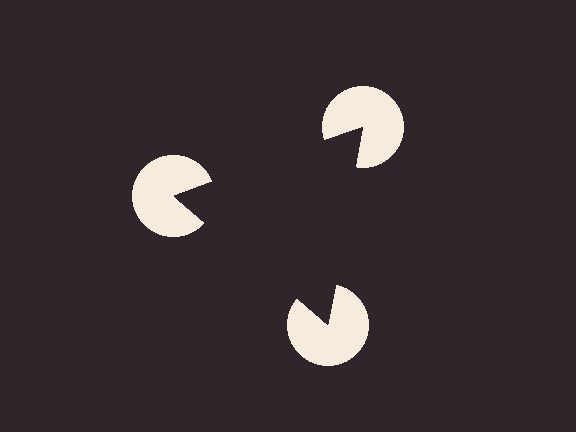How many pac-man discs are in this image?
There are 3 — one at each vertex of the illusory triangle.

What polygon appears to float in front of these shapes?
An illusory triangle — its edges are inferred from the aligned wedge cuts in the pac-man discs, not physically drawn.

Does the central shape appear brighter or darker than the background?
It typically appears slightly darker than the background, even though no actual brightness change is drawn.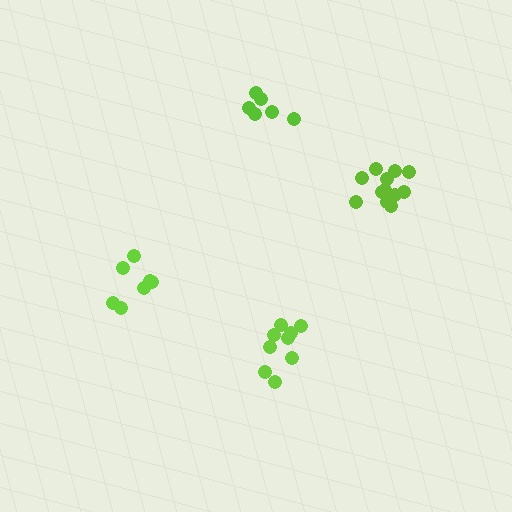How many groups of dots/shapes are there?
There are 4 groups.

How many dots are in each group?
Group 1: 9 dots, Group 2: 7 dots, Group 3: 6 dots, Group 4: 12 dots (34 total).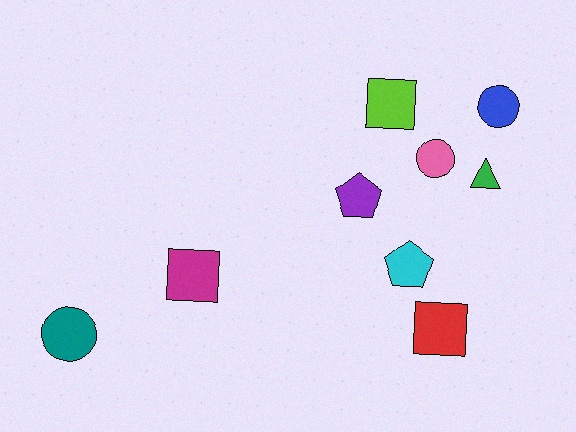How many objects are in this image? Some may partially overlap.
There are 9 objects.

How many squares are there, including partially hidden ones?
There are 3 squares.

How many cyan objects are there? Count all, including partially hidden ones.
There is 1 cyan object.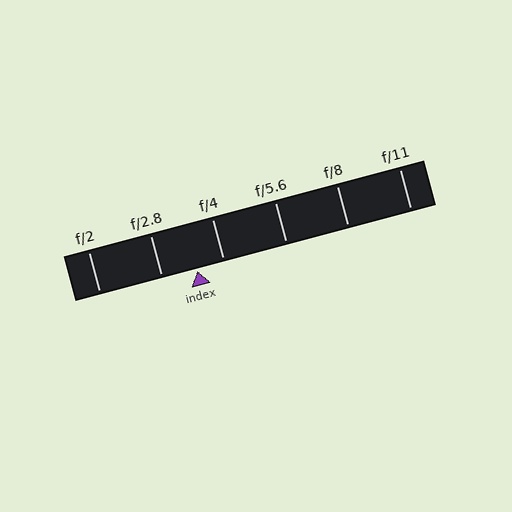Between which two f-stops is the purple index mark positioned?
The index mark is between f/2.8 and f/4.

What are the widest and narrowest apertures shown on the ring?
The widest aperture shown is f/2 and the narrowest is f/11.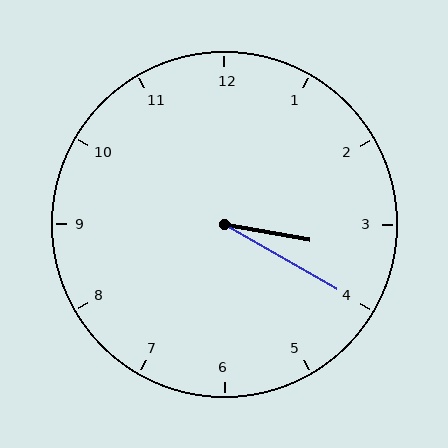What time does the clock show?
3:20.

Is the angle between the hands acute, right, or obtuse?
It is acute.